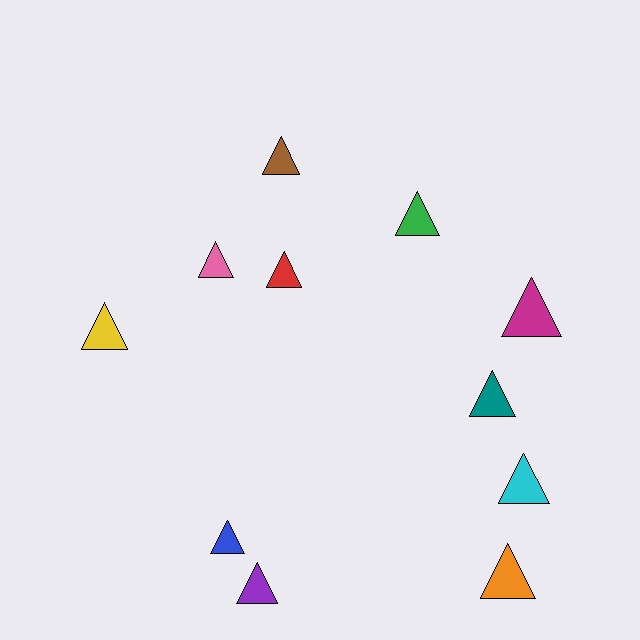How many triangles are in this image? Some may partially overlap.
There are 11 triangles.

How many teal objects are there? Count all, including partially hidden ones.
There is 1 teal object.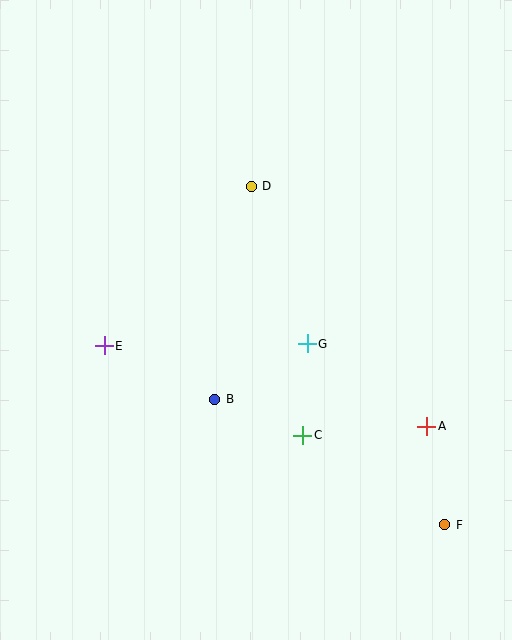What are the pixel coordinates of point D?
Point D is at (251, 186).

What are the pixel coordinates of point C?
Point C is at (303, 435).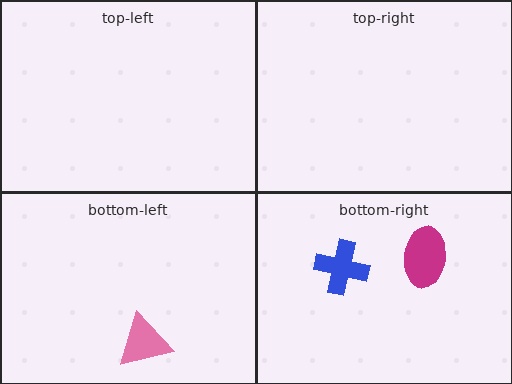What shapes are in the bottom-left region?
The pink triangle.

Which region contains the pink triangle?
The bottom-left region.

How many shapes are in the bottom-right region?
2.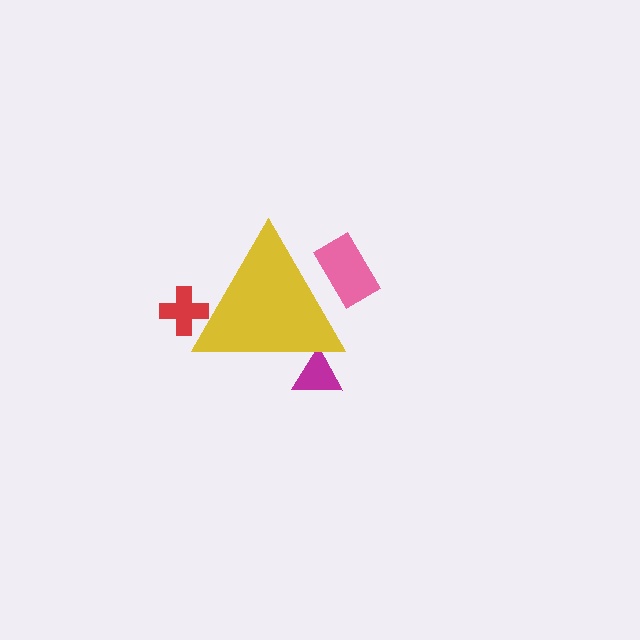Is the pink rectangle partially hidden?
Yes, the pink rectangle is partially hidden behind the yellow triangle.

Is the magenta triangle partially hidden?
Yes, the magenta triangle is partially hidden behind the yellow triangle.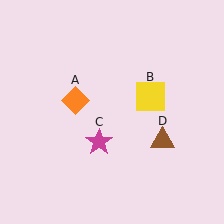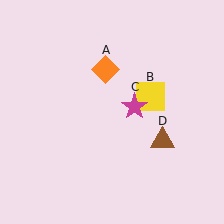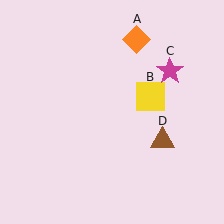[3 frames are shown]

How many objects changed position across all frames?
2 objects changed position: orange diamond (object A), magenta star (object C).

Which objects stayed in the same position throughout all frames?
Yellow square (object B) and brown triangle (object D) remained stationary.